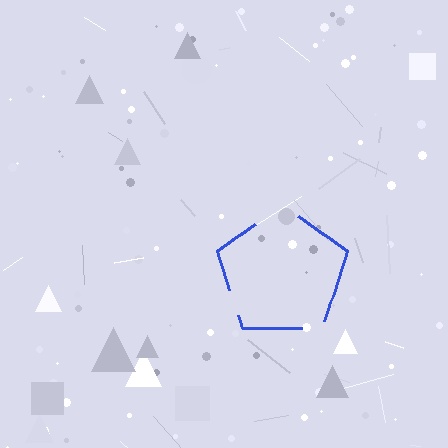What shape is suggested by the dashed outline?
The dashed outline suggests a pentagon.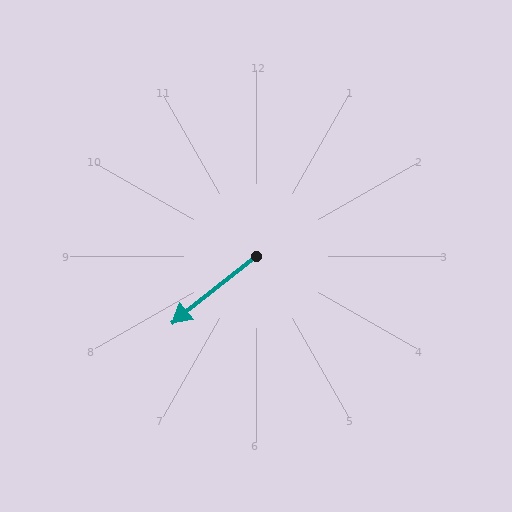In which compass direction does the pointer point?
Southwest.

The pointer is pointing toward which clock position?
Roughly 8 o'clock.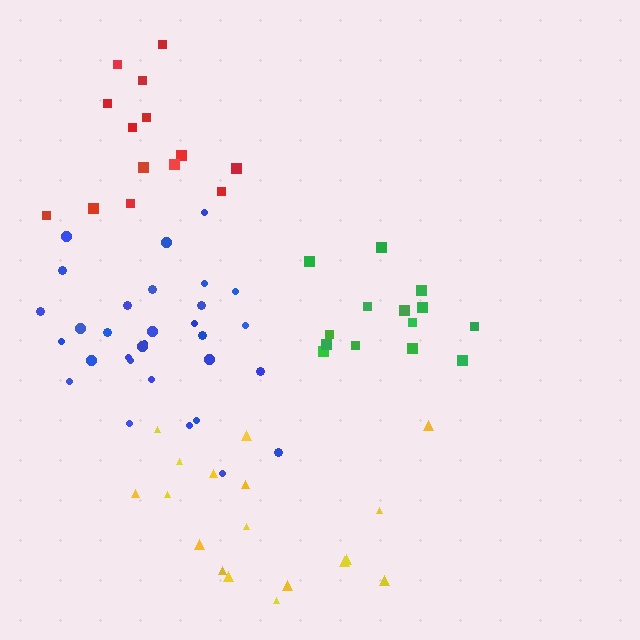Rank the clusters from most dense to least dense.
blue, green, yellow, red.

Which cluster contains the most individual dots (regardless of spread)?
Blue (31).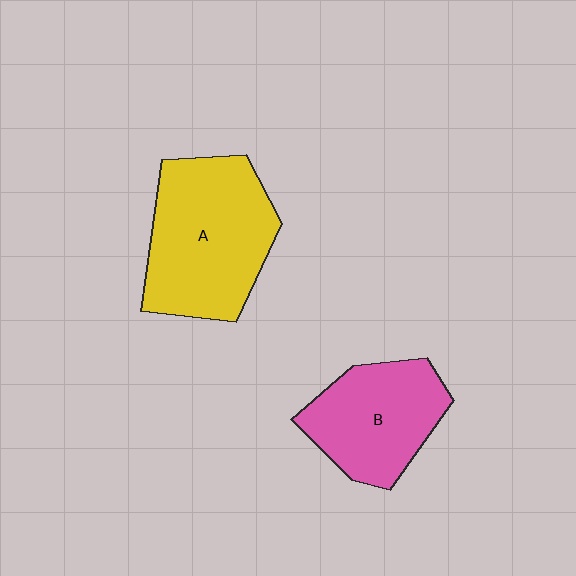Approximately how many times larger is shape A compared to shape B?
Approximately 1.4 times.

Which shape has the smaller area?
Shape B (pink).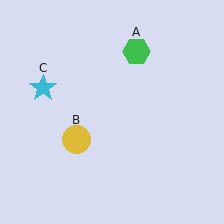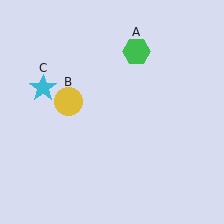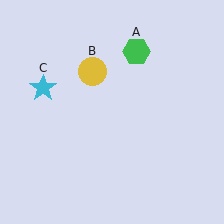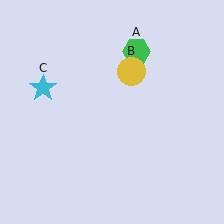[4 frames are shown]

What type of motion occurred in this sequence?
The yellow circle (object B) rotated clockwise around the center of the scene.